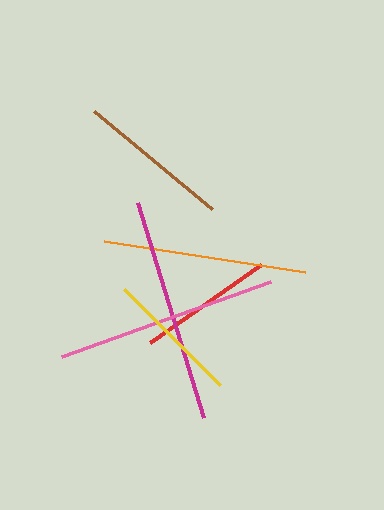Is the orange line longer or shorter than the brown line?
The orange line is longer than the brown line.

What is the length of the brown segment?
The brown segment is approximately 153 pixels long.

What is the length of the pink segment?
The pink segment is approximately 222 pixels long.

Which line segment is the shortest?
The red line is the shortest at approximately 135 pixels.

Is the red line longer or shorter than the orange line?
The orange line is longer than the red line.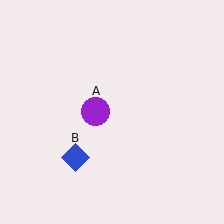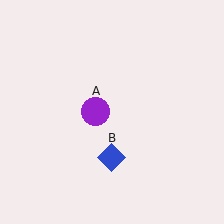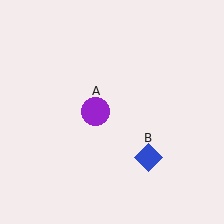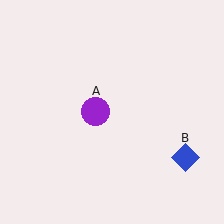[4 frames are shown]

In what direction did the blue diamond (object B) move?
The blue diamond (object B) moved right.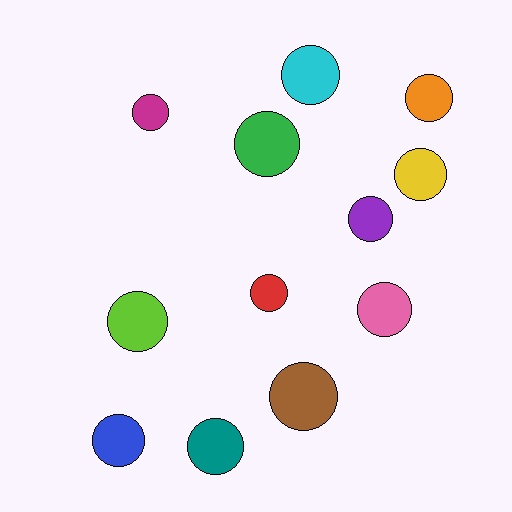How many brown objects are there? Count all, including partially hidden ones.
There is 1 brown object.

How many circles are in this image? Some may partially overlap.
There are 12 circles.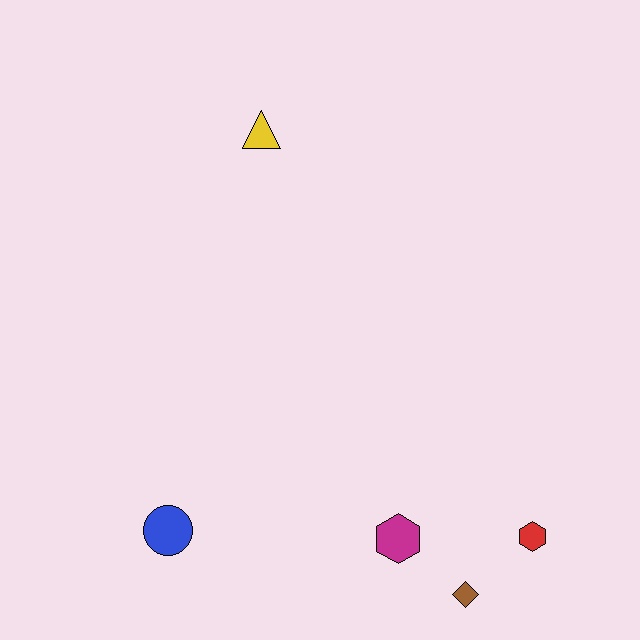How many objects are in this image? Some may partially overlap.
There are 5 objects.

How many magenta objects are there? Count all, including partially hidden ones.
There is 1 magenta object.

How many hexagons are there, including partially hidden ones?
There are 2 hexagons.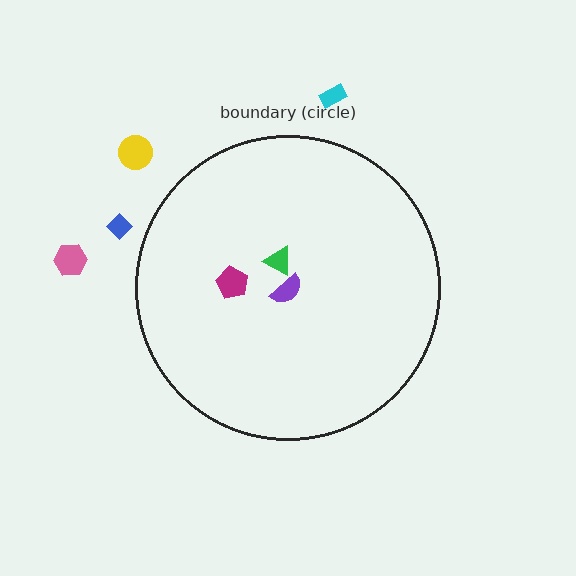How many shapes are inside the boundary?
3 inside, 4 outside.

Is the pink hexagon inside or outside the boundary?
Outside.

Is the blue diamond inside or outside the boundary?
Outside.